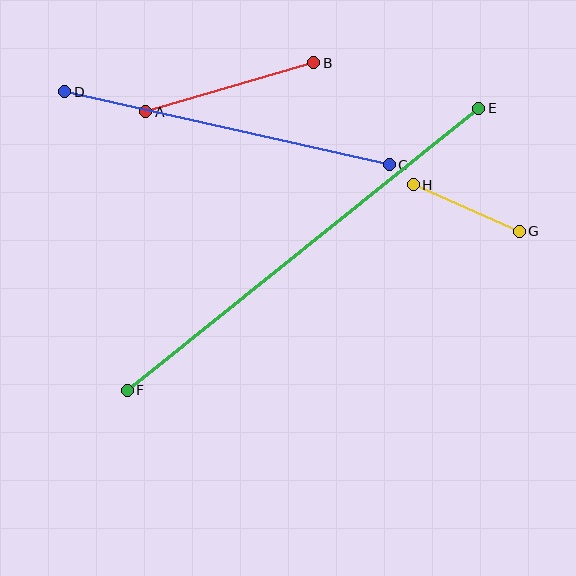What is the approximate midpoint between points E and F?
The midpoint is at approximately (303, 249) pixels.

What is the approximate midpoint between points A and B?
The midpoint is at approximately (230, 87) pixels.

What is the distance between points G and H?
The distance is approximately 116 pixels.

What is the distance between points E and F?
The distance is approximately 451 pixels.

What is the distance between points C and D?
The distance is approximately 333 pixels.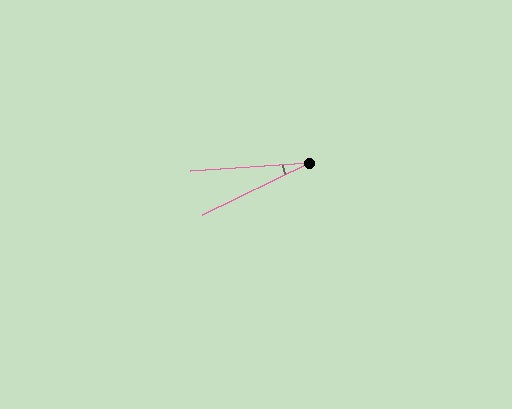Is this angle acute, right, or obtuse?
It is acute.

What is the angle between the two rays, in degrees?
Approximately 22 degrees.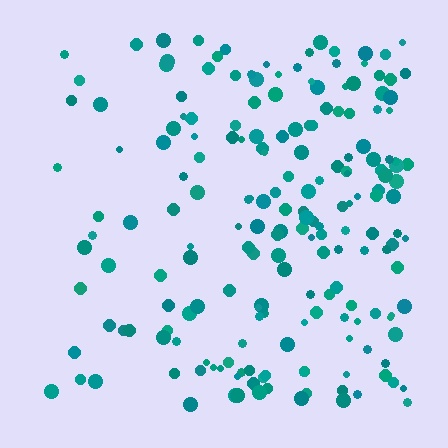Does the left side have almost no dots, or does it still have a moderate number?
Still a moderate number, just noticeably fewer than the right.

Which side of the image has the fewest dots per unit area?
The left.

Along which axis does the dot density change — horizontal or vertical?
Horizontal.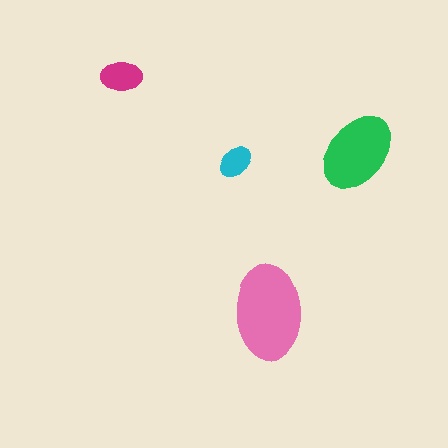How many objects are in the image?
There are 4 objects in the image.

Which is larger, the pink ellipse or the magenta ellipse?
The pink one.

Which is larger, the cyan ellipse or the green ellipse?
The green one.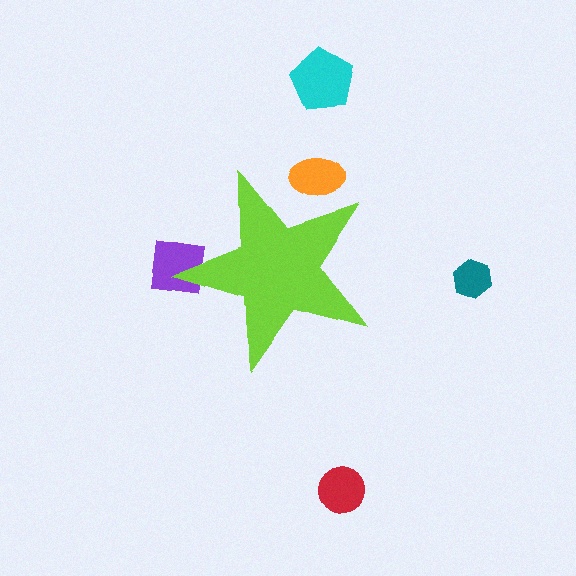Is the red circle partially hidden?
No, the red circle is fully visible.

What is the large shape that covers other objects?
A lime star.